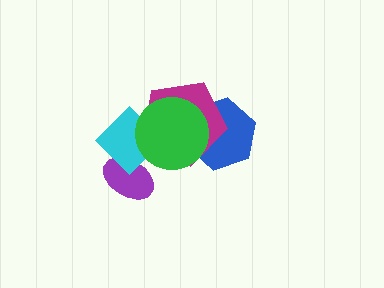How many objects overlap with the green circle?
3 objects overlap with the green circle.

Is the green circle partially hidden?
No, no other shape covers it.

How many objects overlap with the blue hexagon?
2 objects overlap with the blue hexagon.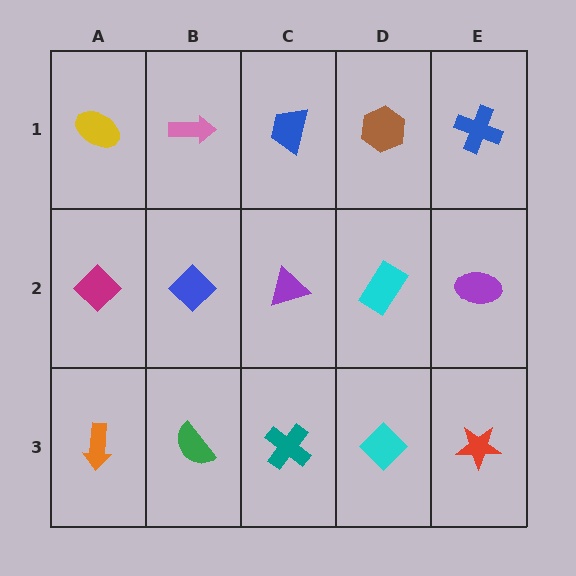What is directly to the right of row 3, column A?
A green semicircle.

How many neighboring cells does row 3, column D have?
3.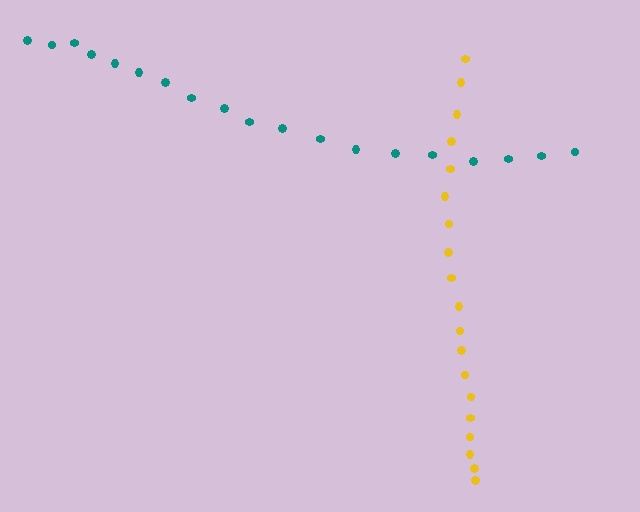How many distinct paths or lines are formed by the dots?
There are 2 distinct paths.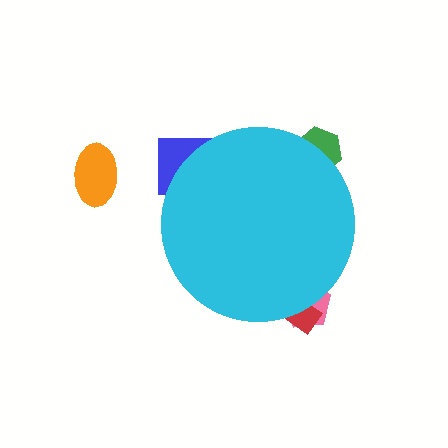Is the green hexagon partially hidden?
Yes, the green hexagon is partially hidden behind the cyan circle.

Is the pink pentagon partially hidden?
Yes, the pink pentagon is partially hidden behind the cyan circle.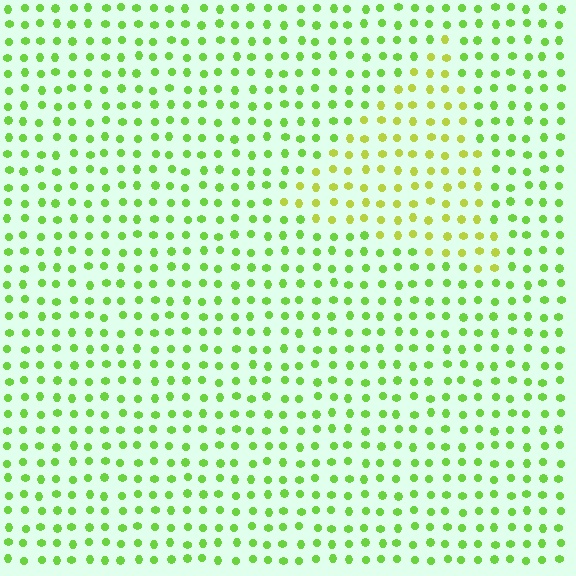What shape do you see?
I see a triangle.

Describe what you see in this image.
The image is filled with small lime elements in a uniform arrangement. A triangle-shaped region is visible where the elements are tinted to a slightly different hue, forming a subtle color boundary.